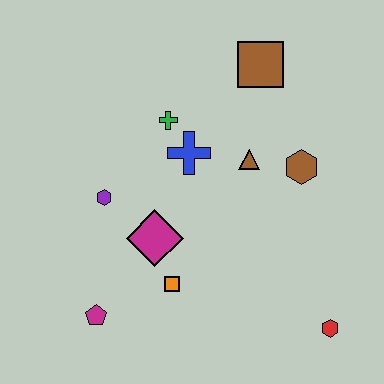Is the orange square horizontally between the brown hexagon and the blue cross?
No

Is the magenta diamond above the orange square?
Yes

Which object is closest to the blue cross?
The green cross is closest to the blue cross.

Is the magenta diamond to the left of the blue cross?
Yes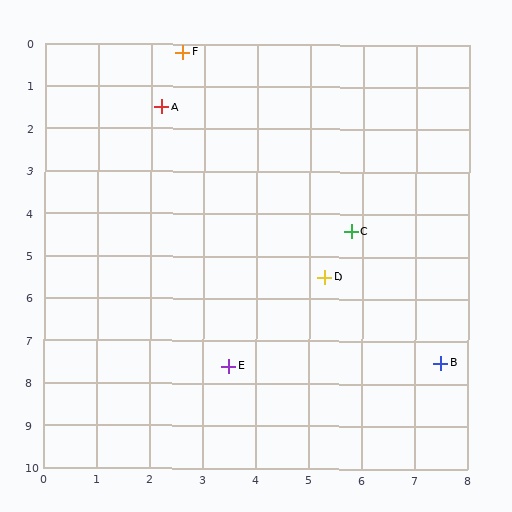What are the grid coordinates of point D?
Point D is at approximately (5.3, 5.5).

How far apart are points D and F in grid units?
Points D and F are about 5.9 grid units apart.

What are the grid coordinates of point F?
Point F is at approximately (2.6, 0.2).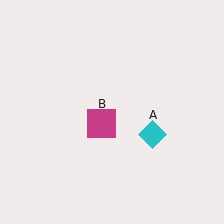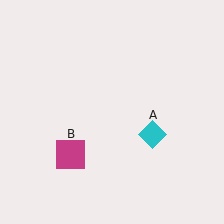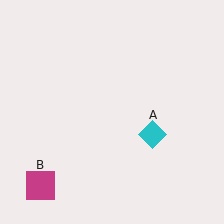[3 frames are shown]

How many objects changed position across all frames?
1 object changed position: magenta square (object B).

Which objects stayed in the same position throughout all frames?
Cyan diamond (object A) remained stationary.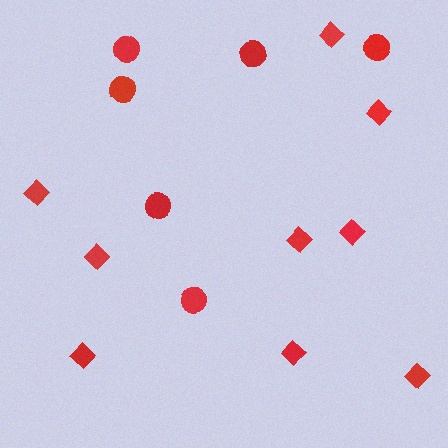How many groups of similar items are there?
There are 2 groups: one group of circles (6) and one group of diamonds (9).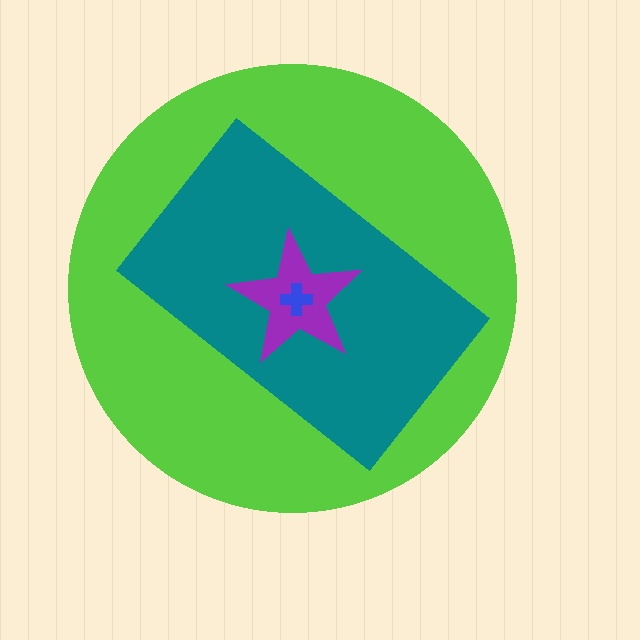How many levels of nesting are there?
4.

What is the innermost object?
The blue cross.